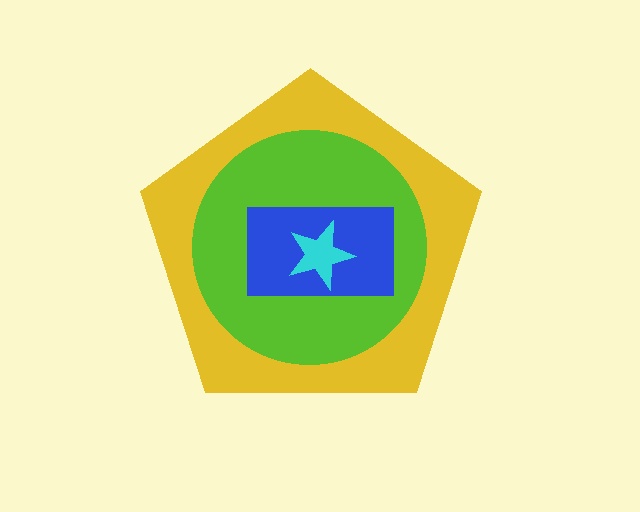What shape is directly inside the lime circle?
The blue rectangle.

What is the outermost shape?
The yellow pentagon.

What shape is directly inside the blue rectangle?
The cyan star.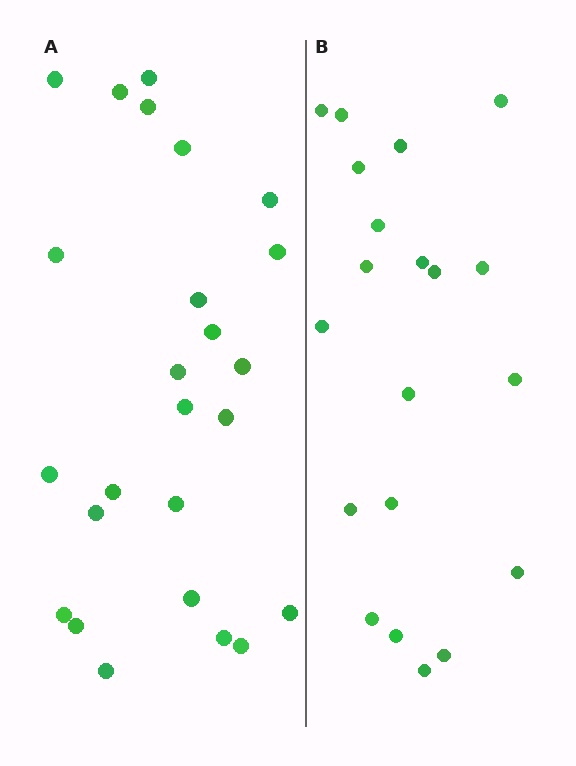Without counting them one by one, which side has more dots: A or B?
Region A (the left region) has more dots.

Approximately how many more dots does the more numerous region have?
Region A has about 5 more dots than region B.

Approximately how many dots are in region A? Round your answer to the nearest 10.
About 20 dots. (The exact count is 25, which rounds to 20.)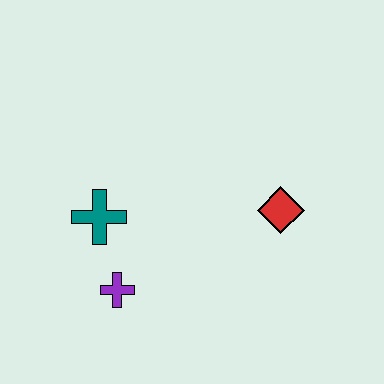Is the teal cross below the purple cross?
No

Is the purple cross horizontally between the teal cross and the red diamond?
Yes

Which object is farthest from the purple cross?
The red diamond is farthest from the purple cross.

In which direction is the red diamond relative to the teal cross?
The red diamond is to the right of the teal cross.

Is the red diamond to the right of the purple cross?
Yes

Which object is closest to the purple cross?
The teal cross is closest to the purple cross.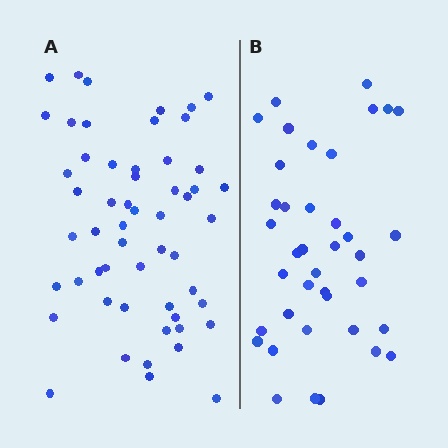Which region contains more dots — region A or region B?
Region A (the left region) has more dots.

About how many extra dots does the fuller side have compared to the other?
Region A has approximately 15 more dots than region B.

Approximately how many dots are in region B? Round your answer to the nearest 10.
About 40 dots. (The exact count is 39, which rounds to 40.)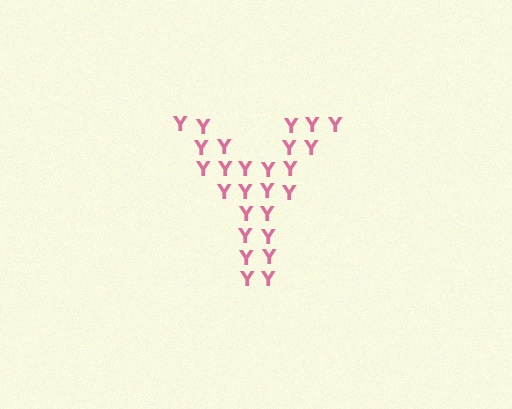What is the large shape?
The large shape is the letter Y.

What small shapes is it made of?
It is made of small letter Y's.